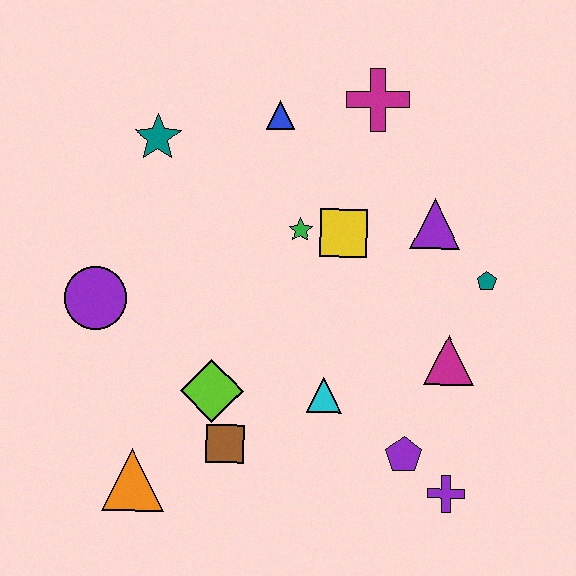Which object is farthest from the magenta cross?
The orange triangle is farthest from the magenta cross.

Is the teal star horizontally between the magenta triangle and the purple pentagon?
No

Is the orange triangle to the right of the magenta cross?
No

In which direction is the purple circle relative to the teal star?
The purple circle is below the teal star.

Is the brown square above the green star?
No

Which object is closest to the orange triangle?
The brown square is closest to the orange triangle.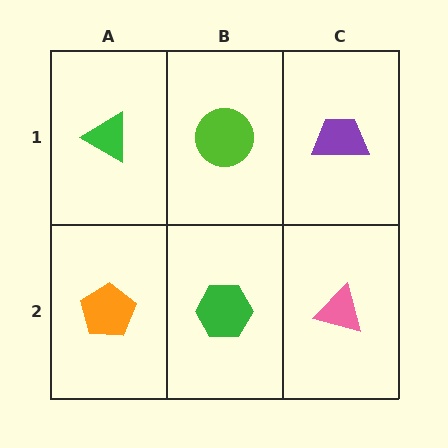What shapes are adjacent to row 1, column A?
An orange pentagon (row 2, column A), a lime circle (row 1, column B).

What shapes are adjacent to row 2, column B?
A lime circle (row 1, column B), an orange pentagon (row 2, column A), a pink triangle (row 2, column C).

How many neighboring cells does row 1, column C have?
2.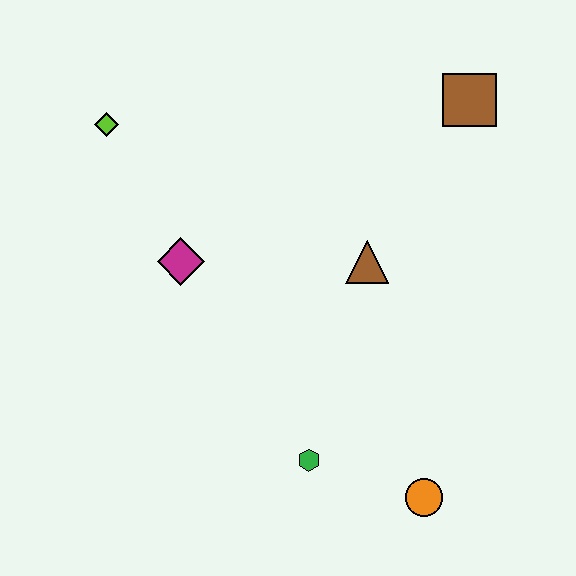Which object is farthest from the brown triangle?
The lime diamond is farthest from the brown triangle.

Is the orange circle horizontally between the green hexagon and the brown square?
Yes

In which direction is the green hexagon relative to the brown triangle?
The green hexagon is below the brown triangle.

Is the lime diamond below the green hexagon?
No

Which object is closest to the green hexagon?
The orange circle is closest to the green hexagon.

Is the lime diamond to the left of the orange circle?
Yes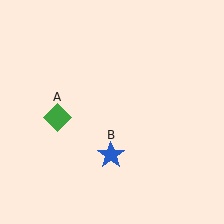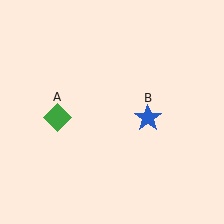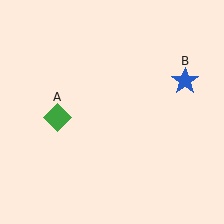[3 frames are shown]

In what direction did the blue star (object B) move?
The blue star (object B) moved up and to the right.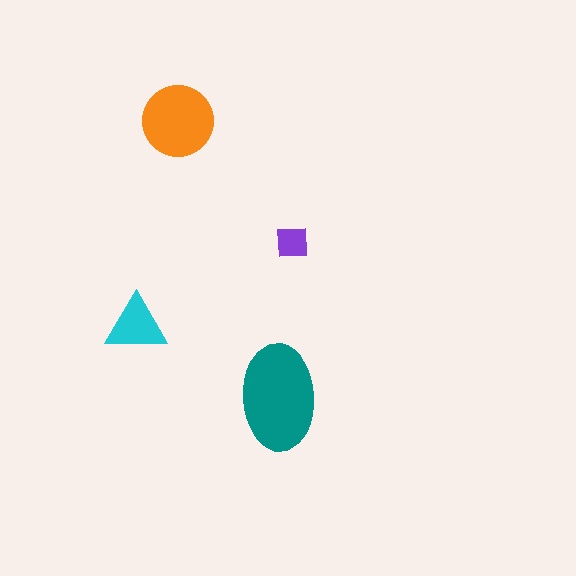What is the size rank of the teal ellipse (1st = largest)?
1st.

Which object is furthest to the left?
The cyan triangle is leftmost.